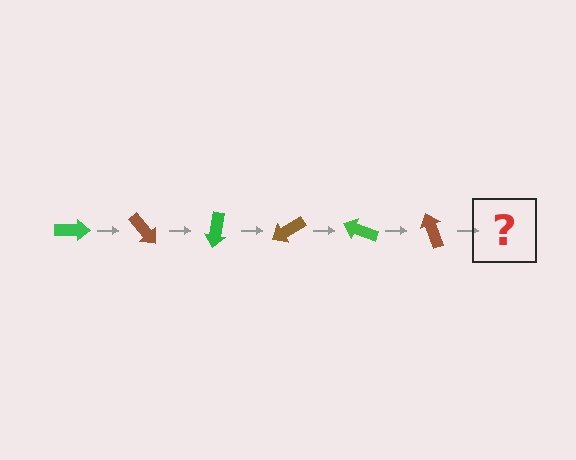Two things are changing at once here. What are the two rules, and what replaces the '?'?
The two rules are that it rotates 50 degrees each step and the color cycles through green and brown. The '?' should be a green arrow, rotated 300 degrees from the start.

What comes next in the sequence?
The next element should be a green arrow, rotated 300 degrees from the start.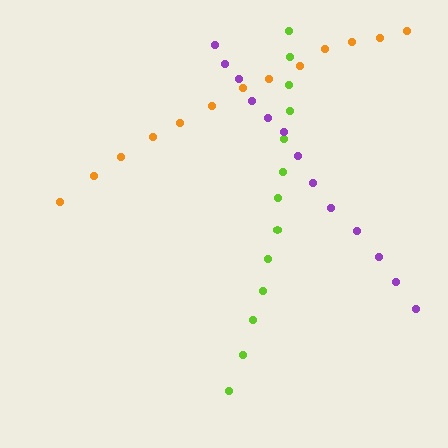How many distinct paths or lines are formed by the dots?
There are 3 distinct paths.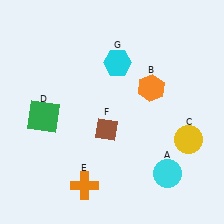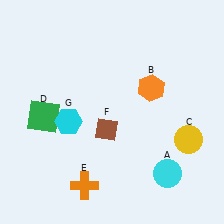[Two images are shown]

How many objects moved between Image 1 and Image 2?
1 object moved between the two images.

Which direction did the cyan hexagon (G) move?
The cyan hexagon (G) moved down.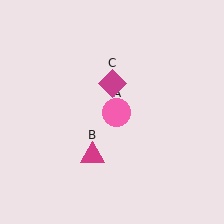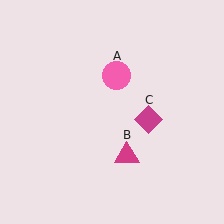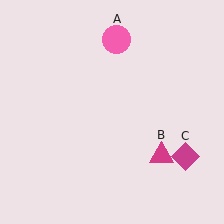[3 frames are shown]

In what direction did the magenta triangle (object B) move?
The magenta triangle (object B) moved right.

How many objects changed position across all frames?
3 objects changed position: pink circle (object A), magenta triangle (object B), magenta diamond (object C).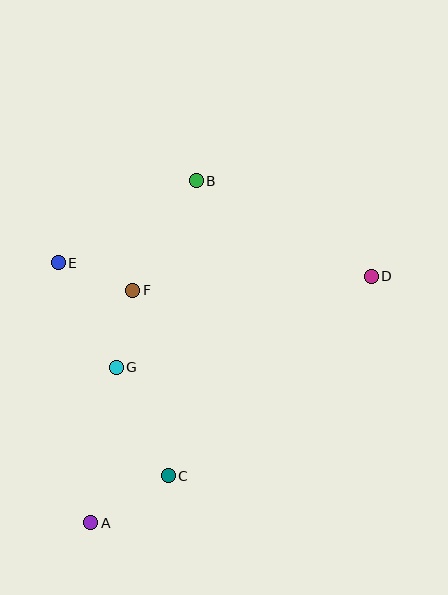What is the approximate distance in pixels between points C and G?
The distance between C and G is approximately 121 pixels.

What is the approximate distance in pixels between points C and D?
The distance between C and D is approximately 285 pixels.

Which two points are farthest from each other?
Points A and D are farthest from each other.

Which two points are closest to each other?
Points F and G are closest to each other.